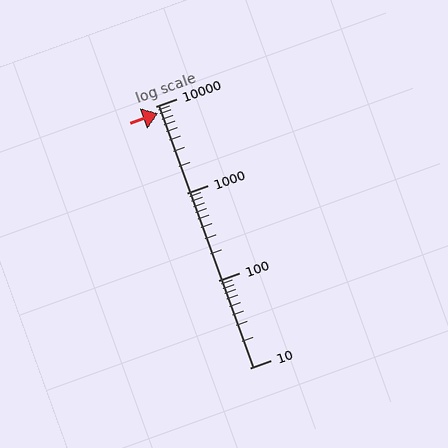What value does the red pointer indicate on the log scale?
The pointer indicates approximately 8200.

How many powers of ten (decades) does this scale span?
The scale spans 3 decades, from 10 to 10000.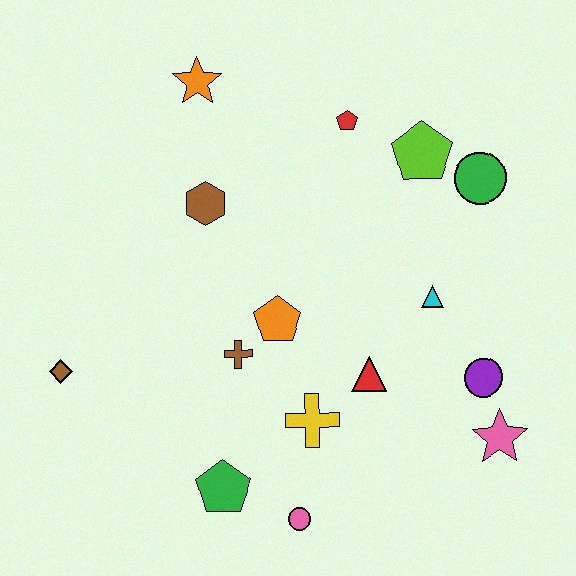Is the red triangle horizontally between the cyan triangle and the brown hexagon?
Yes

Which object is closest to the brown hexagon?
The orange star is closest to the brown hexagon.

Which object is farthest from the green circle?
The brown diamond is farthest from the green circle.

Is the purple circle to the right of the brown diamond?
Yes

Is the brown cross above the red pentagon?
No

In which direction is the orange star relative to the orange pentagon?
The orange star is above the orange pentagon.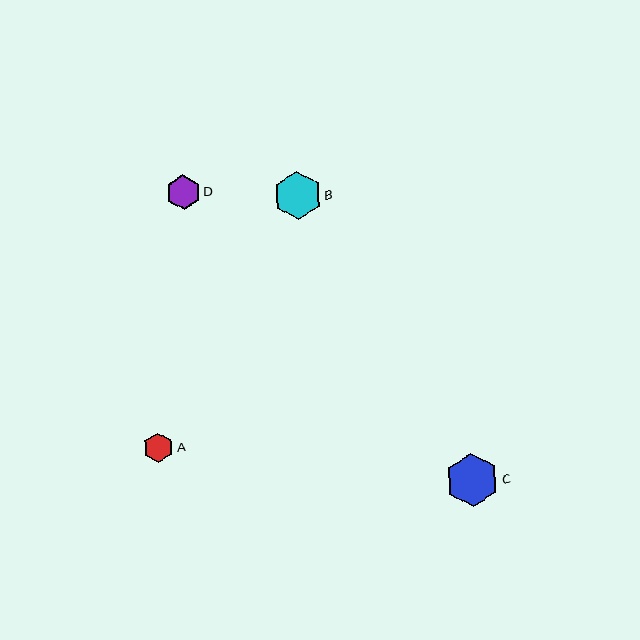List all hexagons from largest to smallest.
From largest to smallest: C, B, D, A.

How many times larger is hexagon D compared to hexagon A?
Hexagon D is approximately 1.2 times the size of hexagon A.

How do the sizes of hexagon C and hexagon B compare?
Hexagon C and hexagon B are approximately the same size.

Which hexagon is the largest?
Hexagon C is the largest with a size of approximately 53 pixels.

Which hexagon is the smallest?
Hexagon A is the smallest with a size of approximately 30 pixels.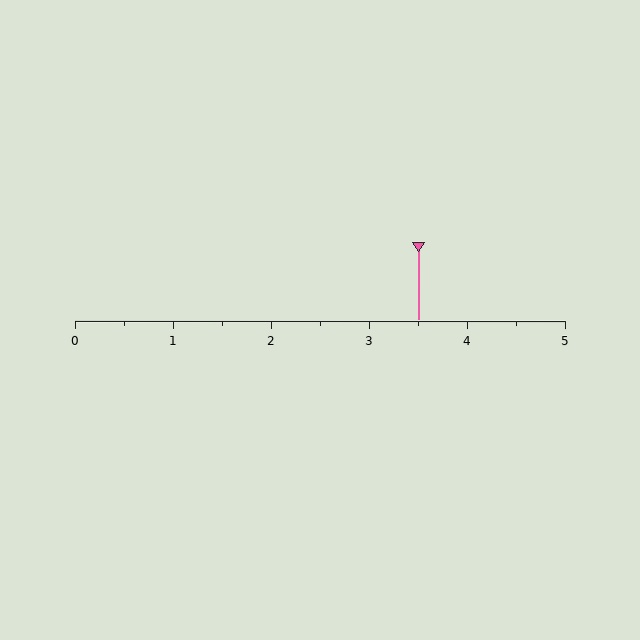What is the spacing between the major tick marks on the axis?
The major ticks are spaced 1 apart.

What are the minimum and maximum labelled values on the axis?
The axis runs from 0 to 5.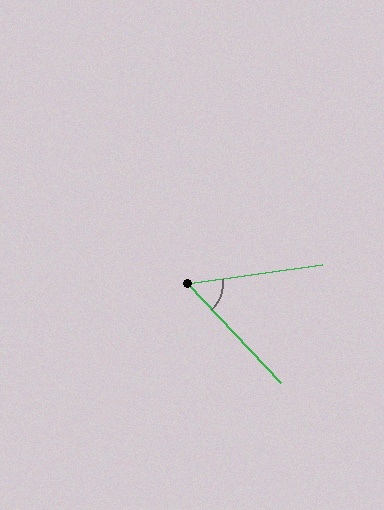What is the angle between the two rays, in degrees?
Approximately 55 degrees.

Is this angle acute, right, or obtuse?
It is acute.